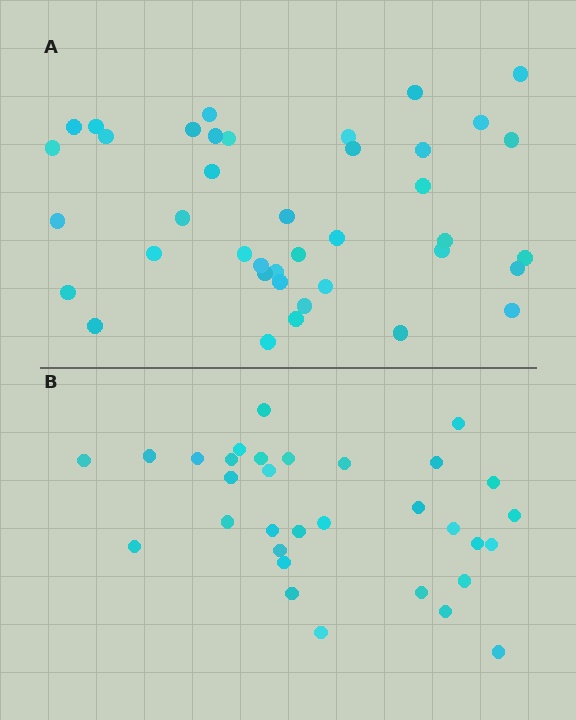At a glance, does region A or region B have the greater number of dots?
Region A (the top region) has more dots.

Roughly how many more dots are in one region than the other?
Region A has roughly 8 or so more dots than region B.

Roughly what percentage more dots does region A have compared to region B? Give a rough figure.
About 25% more.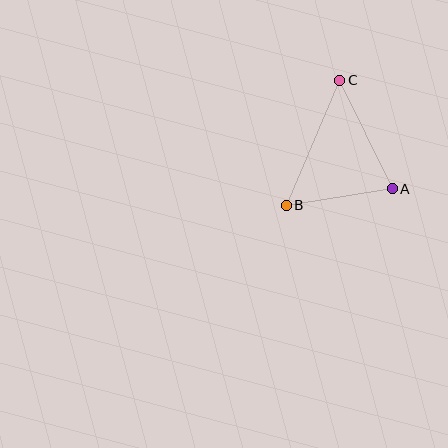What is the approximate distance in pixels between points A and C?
The distance between A and C is approximately 120 pixels.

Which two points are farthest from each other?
Points B and C are farthest from each other.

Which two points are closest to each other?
Points A and B are closest to each other.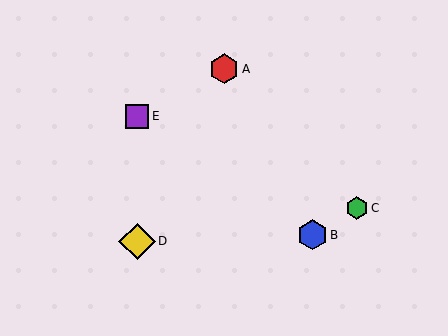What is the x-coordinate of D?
Object D is at x≈137.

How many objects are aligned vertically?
2 objects (D, E) are aligned vertically.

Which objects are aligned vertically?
Objects D, E are aligned vertically.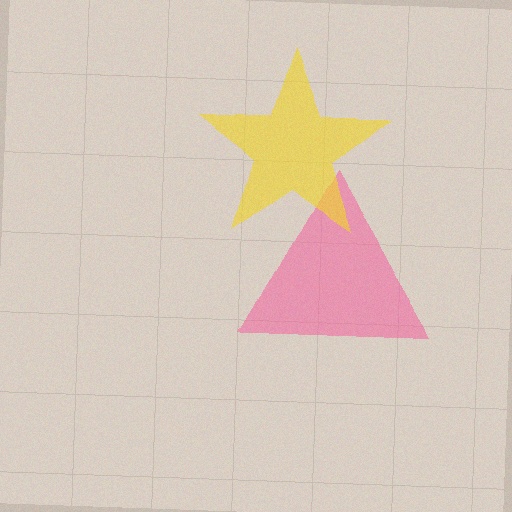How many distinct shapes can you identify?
There are 2 distinct shapes: a pink triangle, a yellow star.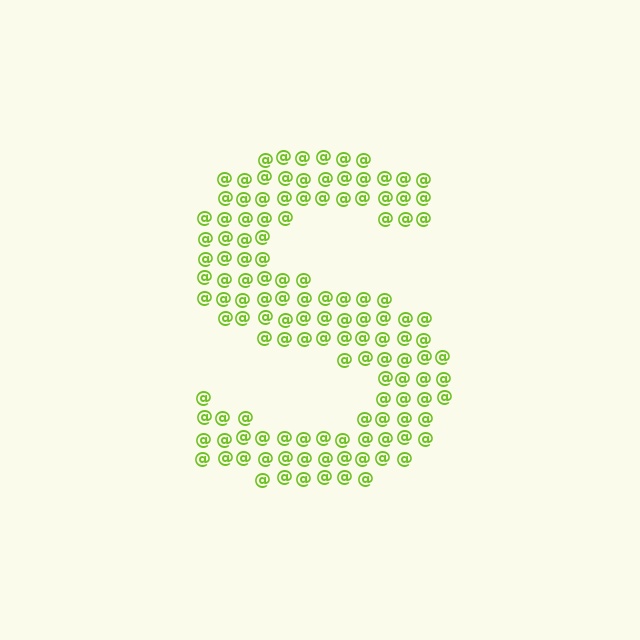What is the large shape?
The large shape is the letter S.